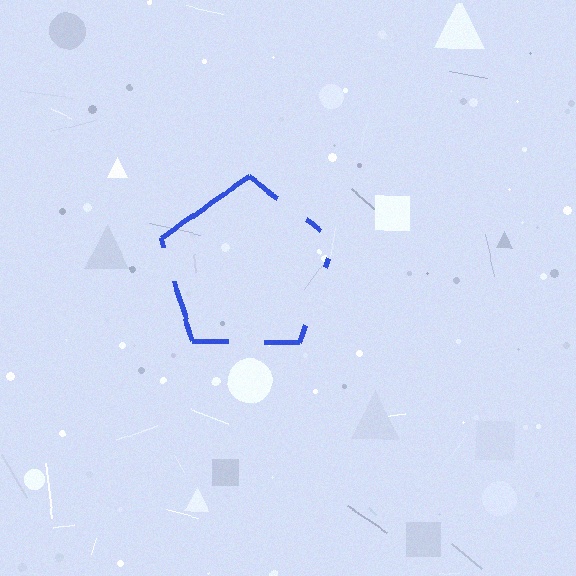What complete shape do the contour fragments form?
The contour fragments form a pentagon.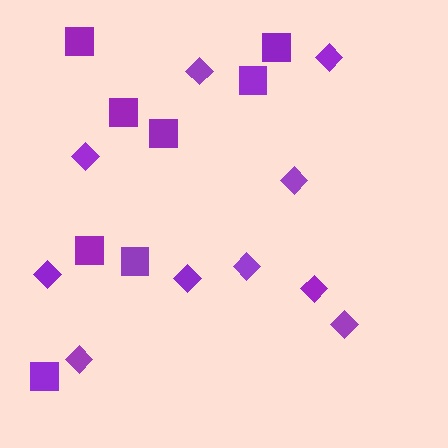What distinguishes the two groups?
There are 2 groups: one group of diamonds (10) and one group of squares (8).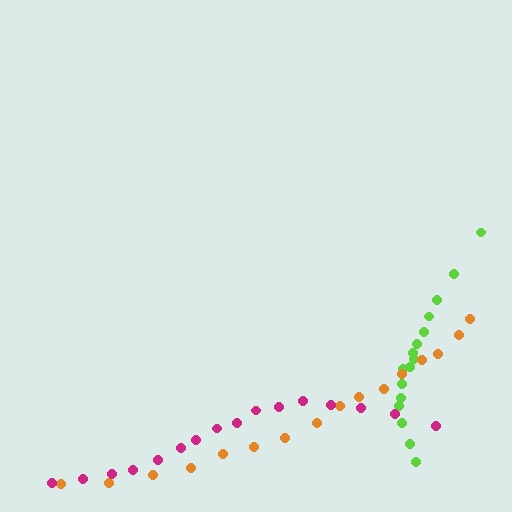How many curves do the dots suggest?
There are 3 distinct paths.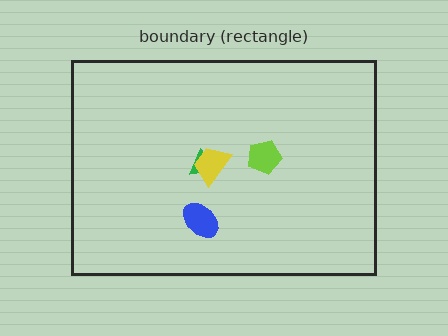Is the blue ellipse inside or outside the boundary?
Inside.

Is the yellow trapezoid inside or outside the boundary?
Inside.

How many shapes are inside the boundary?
4 inside, 0 outside.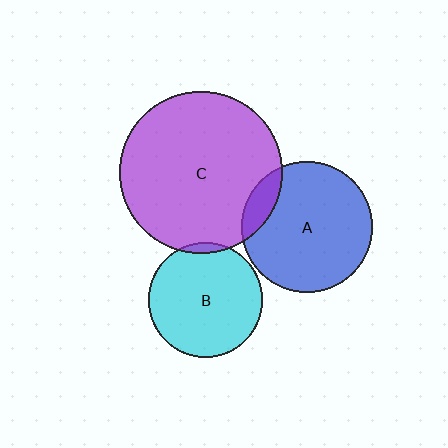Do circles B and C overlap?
Yes.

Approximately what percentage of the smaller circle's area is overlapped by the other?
Approximately 5%.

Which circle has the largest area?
Circle C (purple).